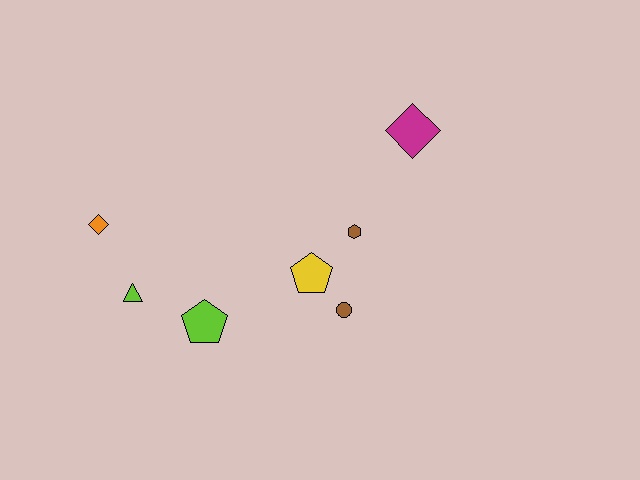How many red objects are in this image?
There are no red objects.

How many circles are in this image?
There is 1 circle.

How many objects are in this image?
There are 7 objects.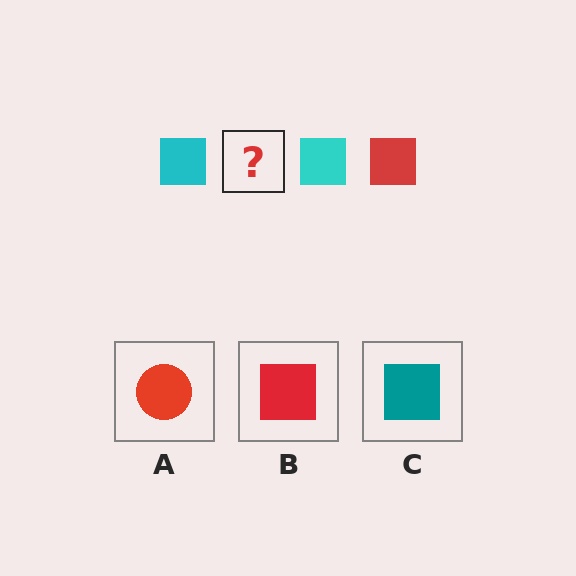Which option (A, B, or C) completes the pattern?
B.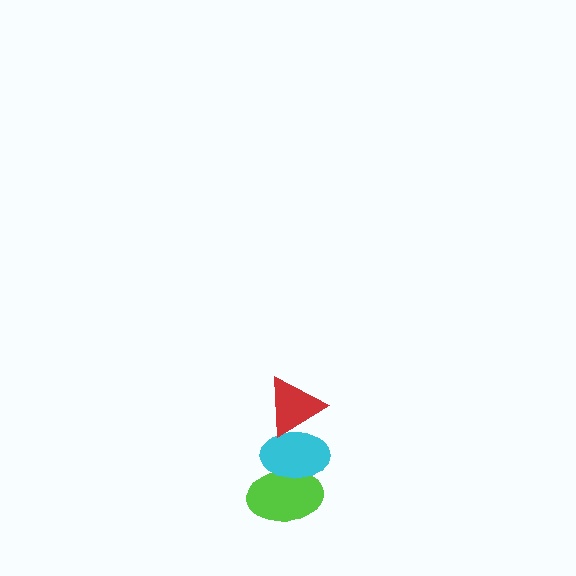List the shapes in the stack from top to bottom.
From top to bottom: the red triangle, the cyan ellipse, the lime ellipse.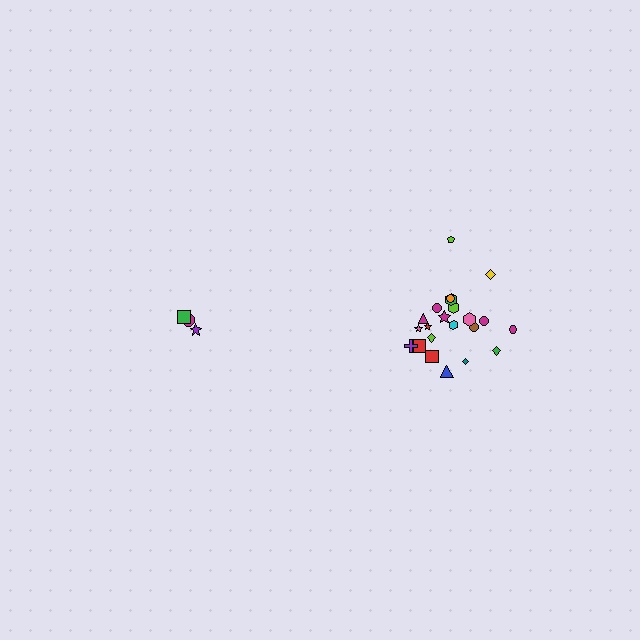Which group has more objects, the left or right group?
The right group.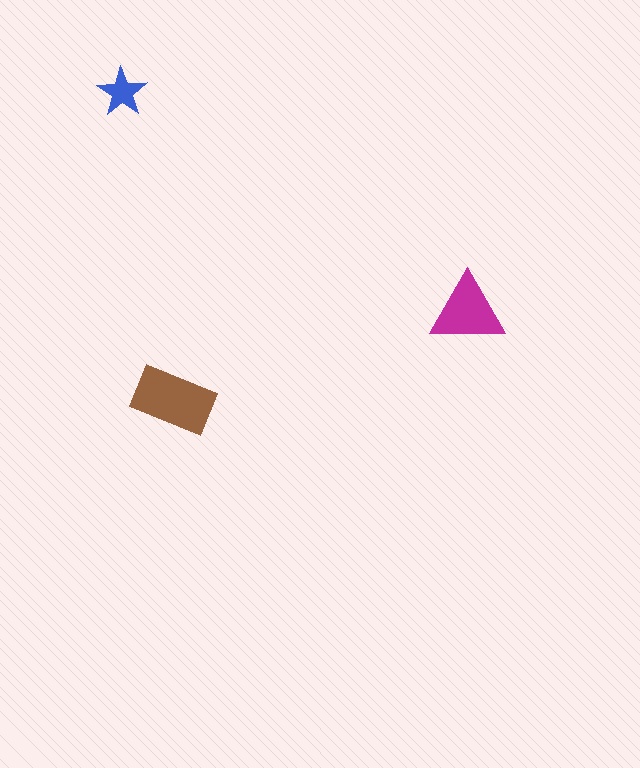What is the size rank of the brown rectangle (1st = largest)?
1st.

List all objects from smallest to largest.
The blue star, the magenta triangle, the brown rectangle.